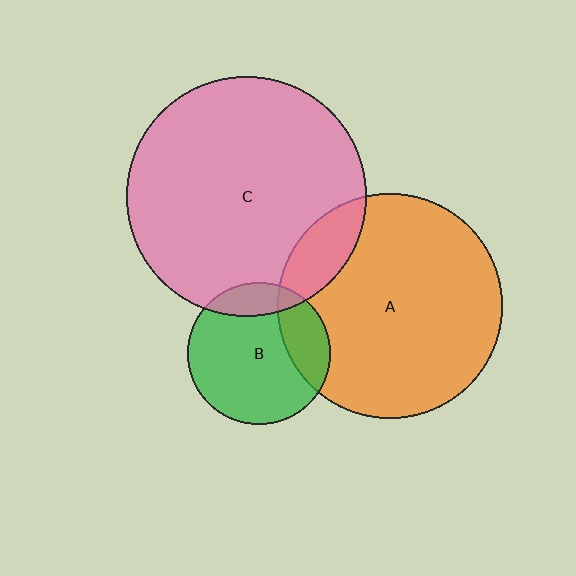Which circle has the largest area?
Circle C (pink).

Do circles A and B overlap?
Yes.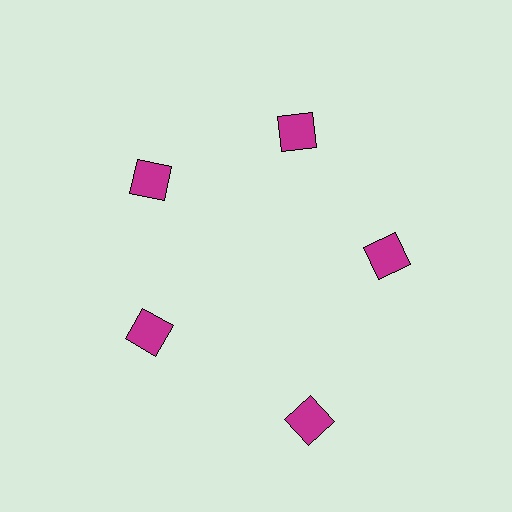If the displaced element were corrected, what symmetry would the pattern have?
It would have 5-fold rotational symmetry — the pattern would map onto itself every 72 degrees.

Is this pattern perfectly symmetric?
No. The 5 magenta squares are arranged in a ring, but one element near the 5 o'clock position is pushed outward from the center, breaking the 5-fold rotational symmetry.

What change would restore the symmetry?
The symmetry would be restored by moving it inward, back onto the ring so that all 5 squares sit at equal angles and equal distance from the center.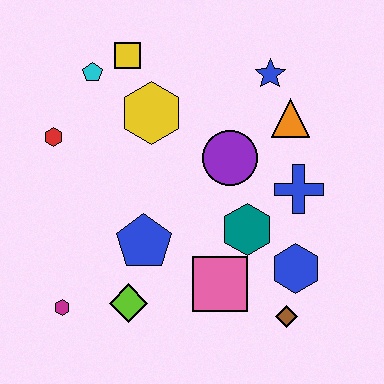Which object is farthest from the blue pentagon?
The blue star is farthest from the blue pentagon.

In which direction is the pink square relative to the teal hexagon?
The pink square is below the teal hexagon.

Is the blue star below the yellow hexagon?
No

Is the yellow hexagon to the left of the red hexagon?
No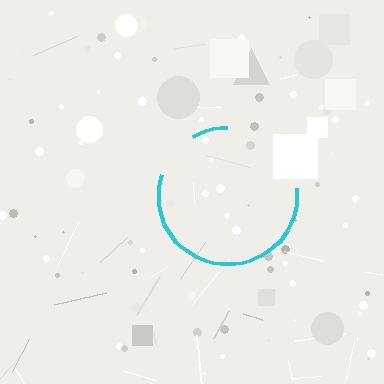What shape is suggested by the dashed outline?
The dashed outline suggests a circle.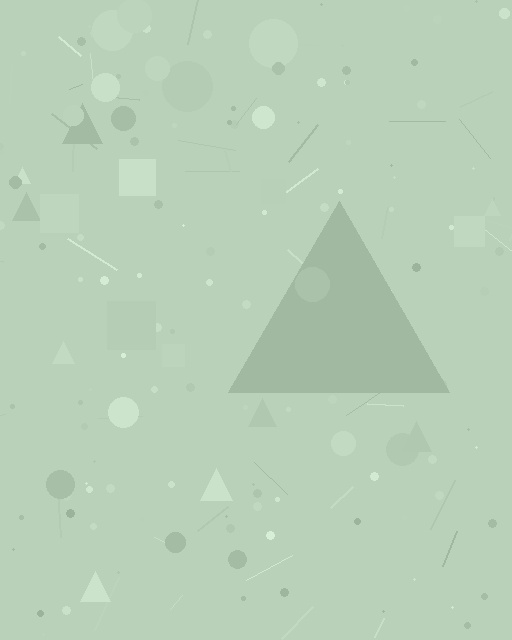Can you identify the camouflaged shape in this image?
The camouflaged shape is a triangle.